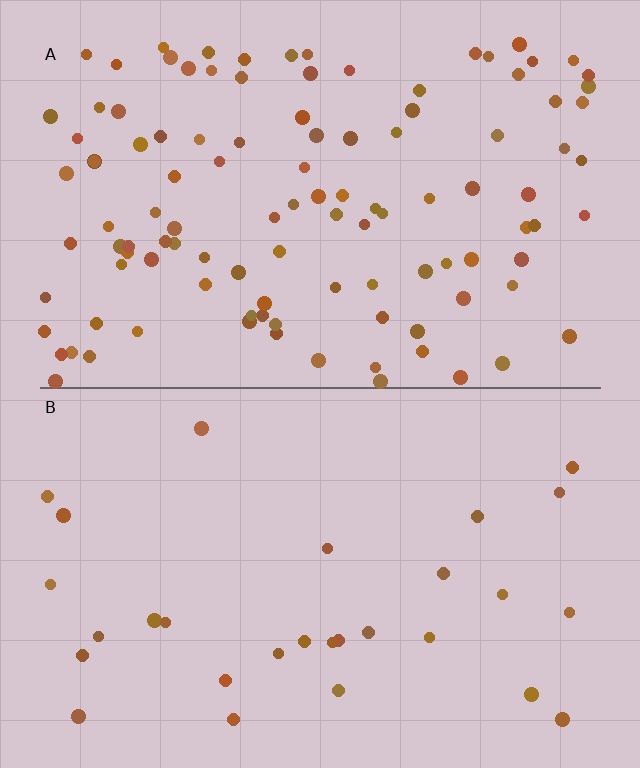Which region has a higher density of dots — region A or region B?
A (the top).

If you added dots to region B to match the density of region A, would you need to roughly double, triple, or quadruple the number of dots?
Approximately quadruple.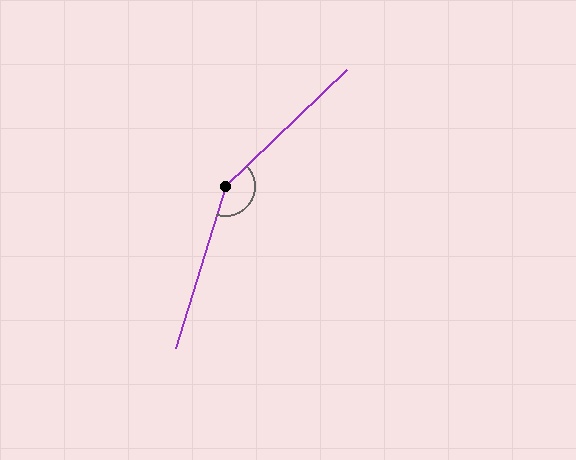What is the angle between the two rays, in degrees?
Approximately 151 degrees.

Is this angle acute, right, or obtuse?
It is obtuse.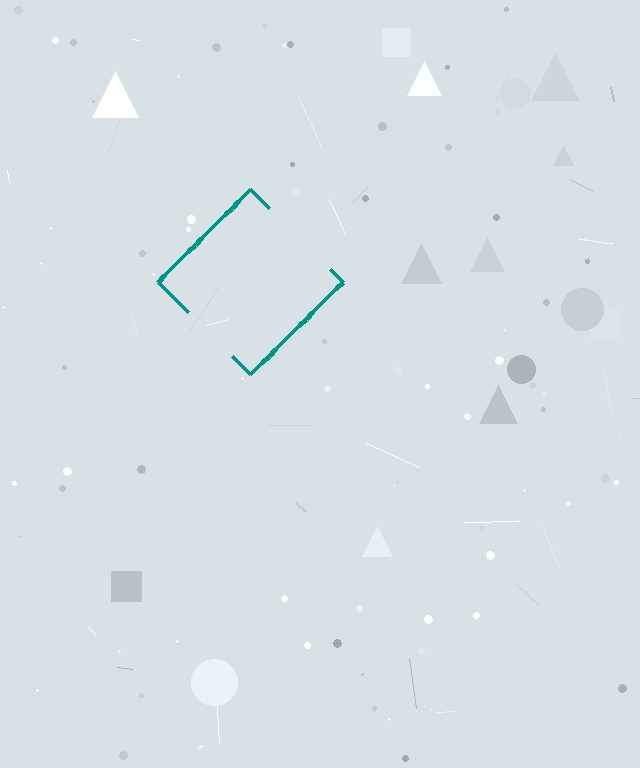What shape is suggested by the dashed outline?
The dashed outline suggests a diamond.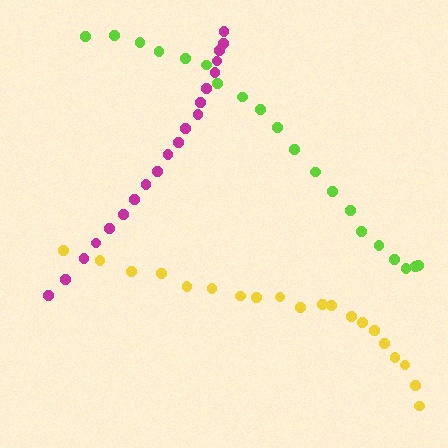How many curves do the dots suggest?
There are 3 distinct paths.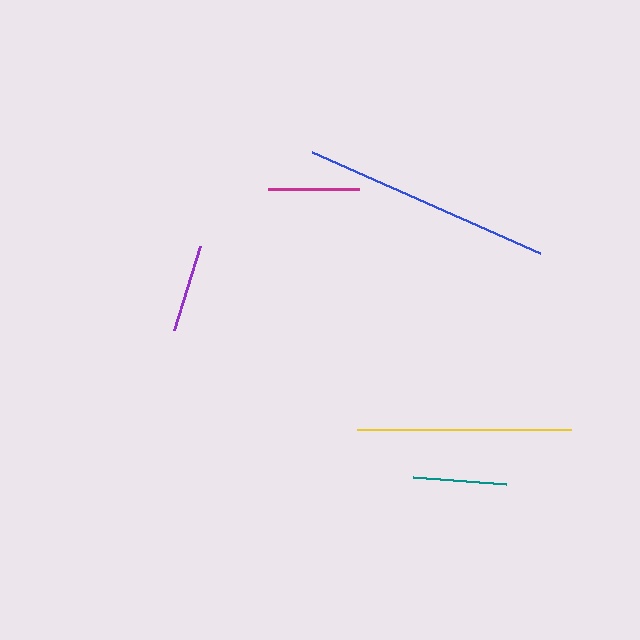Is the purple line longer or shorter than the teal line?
The teal line is longer than the purple line.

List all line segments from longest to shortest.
From longest to shortest: blue, yellow, teal, magenta, purple.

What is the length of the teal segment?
The teal segment is approximately 93 pixels long.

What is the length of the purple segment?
The purple segment is approximately 88 pixels long.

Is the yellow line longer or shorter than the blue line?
The blue line is longer than the yellow line.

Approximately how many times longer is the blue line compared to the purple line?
The blue line is approximately 2.8 times the length of the purple line.